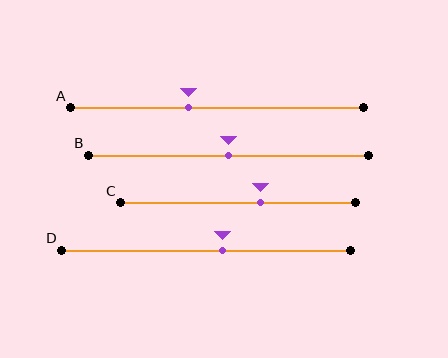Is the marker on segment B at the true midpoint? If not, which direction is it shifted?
Yes, the marker on segment B is at the true midpoint.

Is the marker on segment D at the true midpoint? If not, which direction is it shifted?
No, the marker on segment D is shifted to the right by about 6% of the segment length.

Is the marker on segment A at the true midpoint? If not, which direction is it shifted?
No, the marker on segment A is shifted to the left by about 10% of the segment length.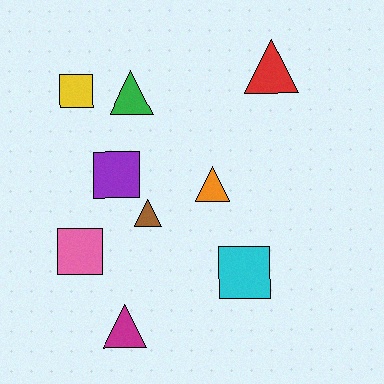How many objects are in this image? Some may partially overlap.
There are 9 objects.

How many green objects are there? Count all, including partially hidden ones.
There is 1 green object.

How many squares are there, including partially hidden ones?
There are 4 squares.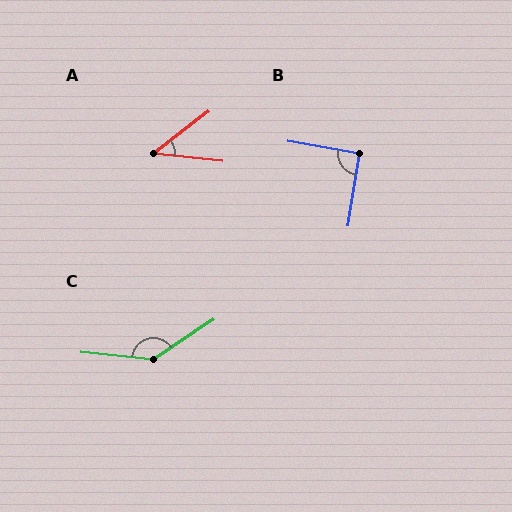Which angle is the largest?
C, at approximately 140 degrees.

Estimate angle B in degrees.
Approximately 91 degrees.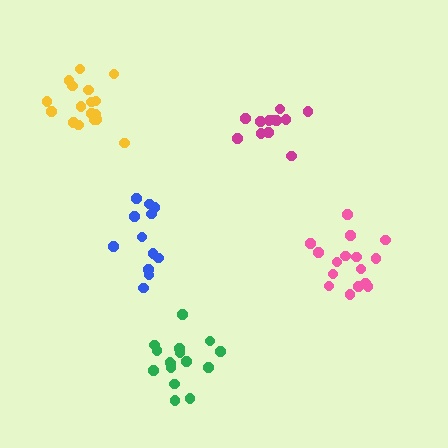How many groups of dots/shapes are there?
There are 5 groups.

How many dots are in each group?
Group 1: 12 dots, Group 2: 12 dots, Group 3: 17 dots, Group 4: 16 dots, Group 5: 17 dots (74 total).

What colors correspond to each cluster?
The clusters are colored: blue, magenta, yellow, green, pink.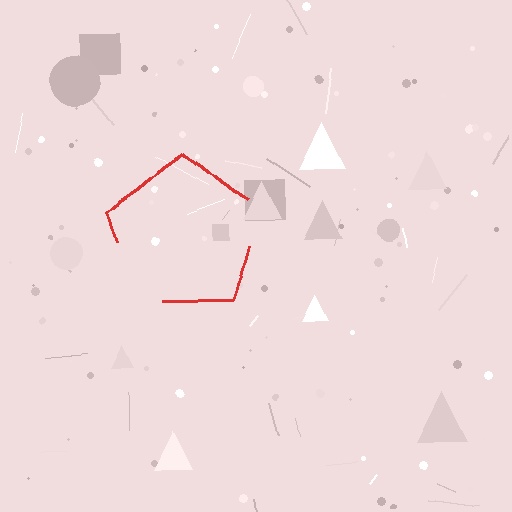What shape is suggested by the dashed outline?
The dashed outline suggests a pentagon.